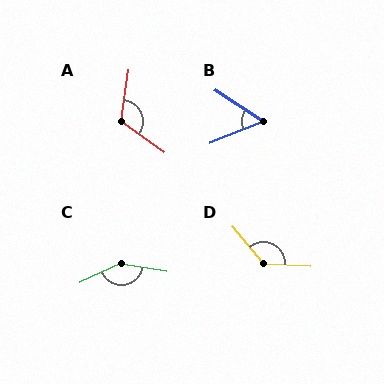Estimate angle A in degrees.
Approximately 118 degrees.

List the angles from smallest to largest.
B (55°), A (118°), D (133°), C (145°).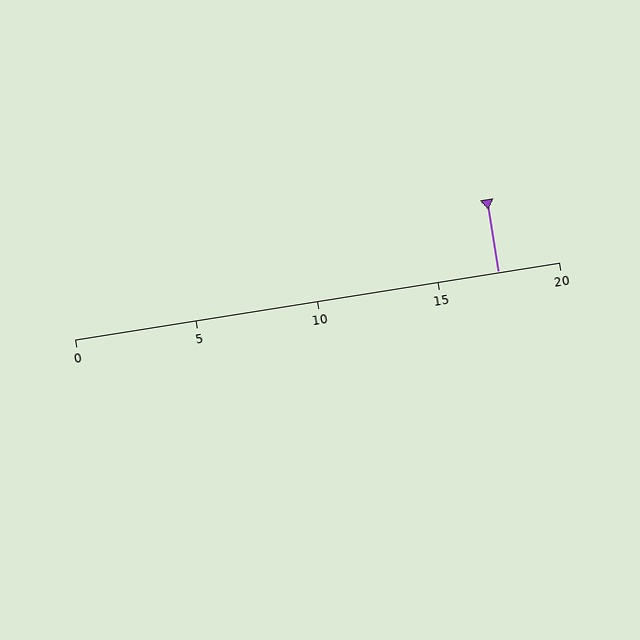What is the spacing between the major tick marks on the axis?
The major ticks are spaced 5 apart.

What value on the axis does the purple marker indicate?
The marker indicates approximately 17.5.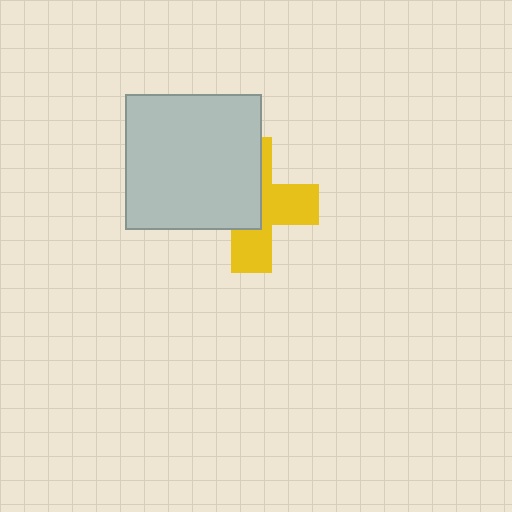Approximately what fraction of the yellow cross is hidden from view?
Roughly 50% of the yellow cross is hidden behind the light gray square.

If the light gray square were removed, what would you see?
You would see the complete yellow cross.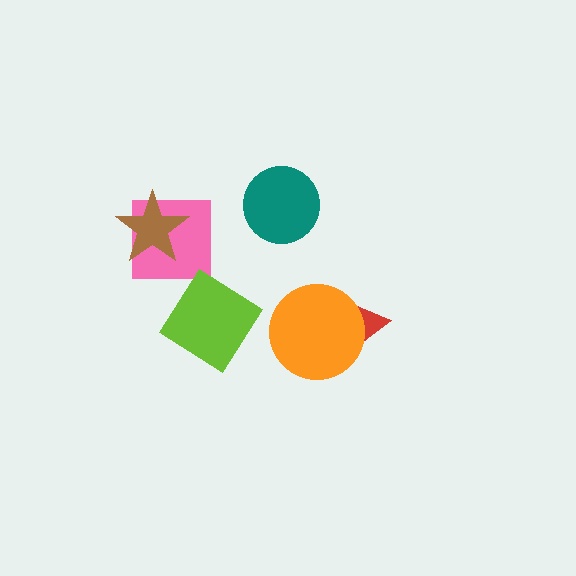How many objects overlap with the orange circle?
1 object overlaps with the orange circle.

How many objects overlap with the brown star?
1 object overlaps with the brown star.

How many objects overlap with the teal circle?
0 objects overlap with the teal circle.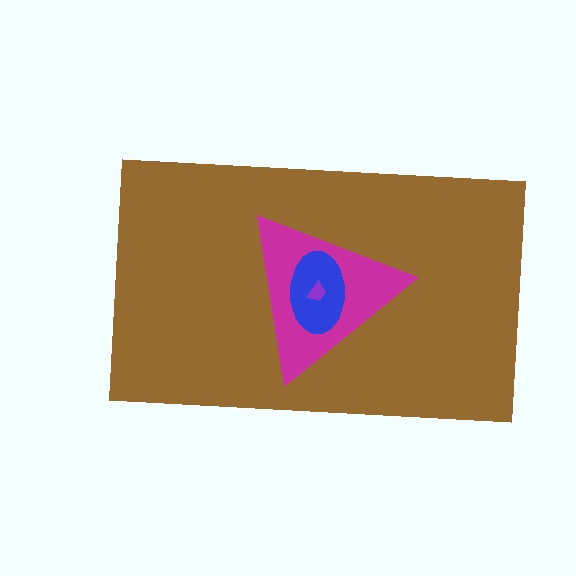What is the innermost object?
The purple trapezoid.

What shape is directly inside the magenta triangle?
The blue ellipse.